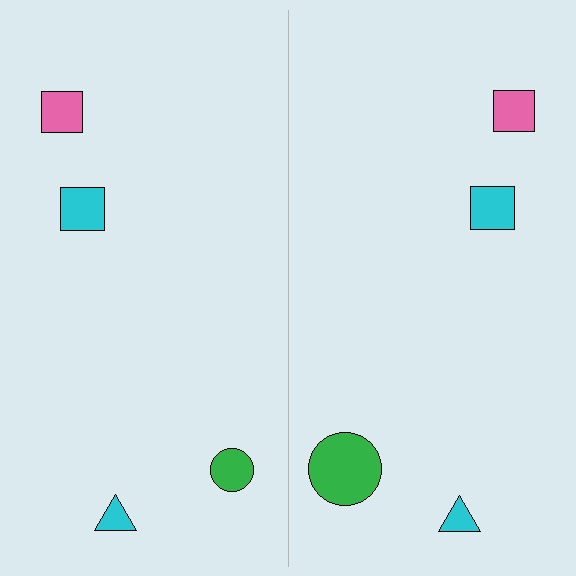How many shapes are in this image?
There are 8 shapes in this image.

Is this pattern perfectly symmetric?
No, the pattern is not perfectly symmetric. The green circle on the right side has a different size than its mirror counterpart.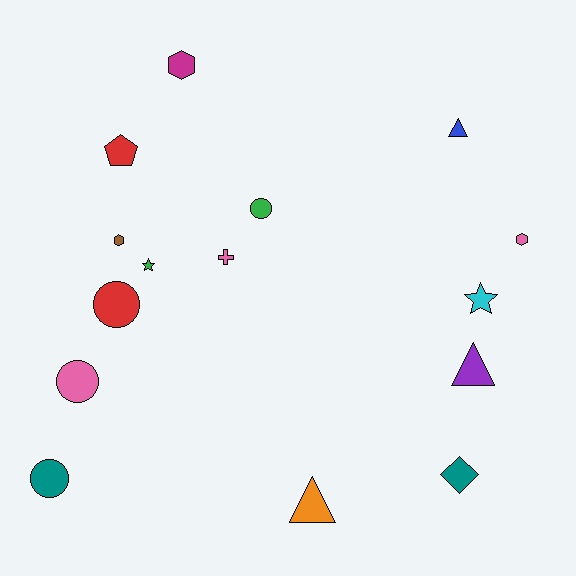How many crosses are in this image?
There is 1 cross.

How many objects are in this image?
There are 15 objects.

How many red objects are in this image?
There are 2 red objects.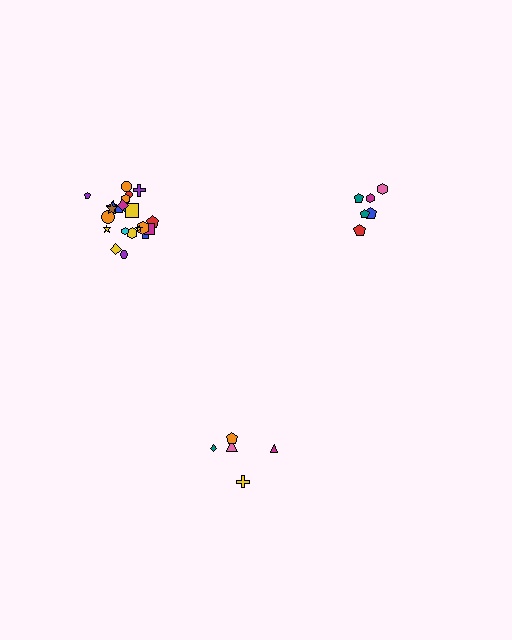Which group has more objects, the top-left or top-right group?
The top-left group.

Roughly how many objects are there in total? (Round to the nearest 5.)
Roughly 35 objects in total.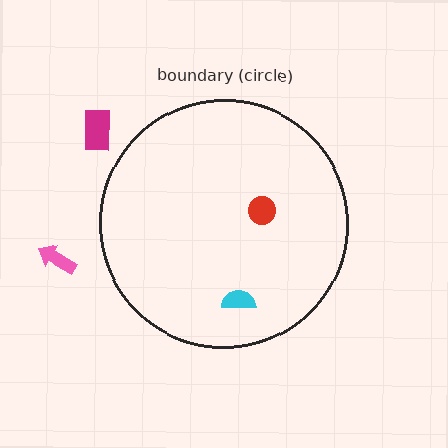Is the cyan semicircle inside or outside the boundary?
Inside.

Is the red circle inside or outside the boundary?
Inside.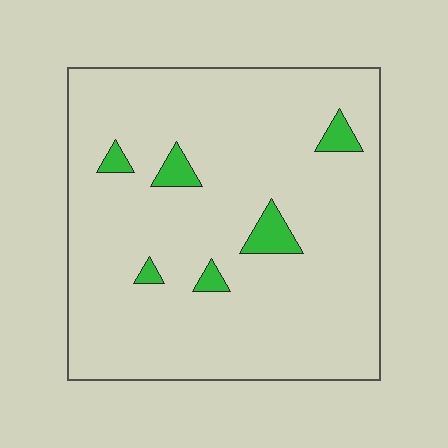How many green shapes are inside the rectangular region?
6.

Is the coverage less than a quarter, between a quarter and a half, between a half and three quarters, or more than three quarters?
Less than a quarter.